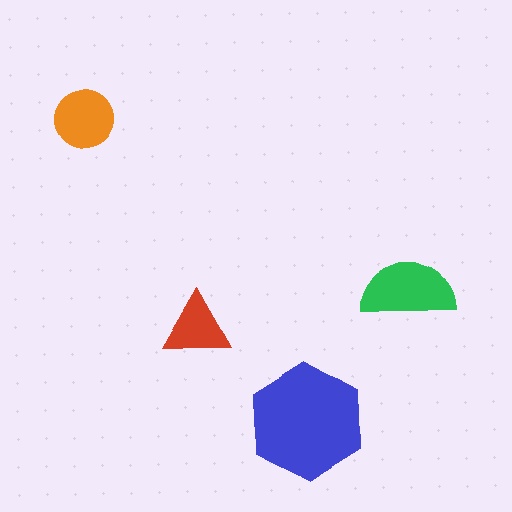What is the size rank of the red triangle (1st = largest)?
4th.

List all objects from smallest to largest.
The red triangle, the orange circle, the green semicircle, the blue hexagon.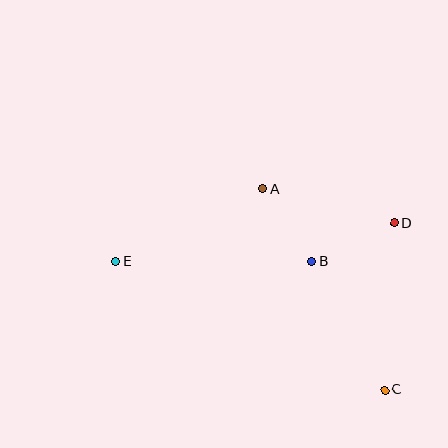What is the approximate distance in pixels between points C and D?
The distance between C and D is approximately 167 pixels.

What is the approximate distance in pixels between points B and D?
The distance between B and D is approximately 91 pixels.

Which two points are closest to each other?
Points A and B are closest to each other.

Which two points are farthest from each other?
Points C and E are farthest from each other.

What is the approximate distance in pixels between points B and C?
The distance between B and C is approximately 148 pixels.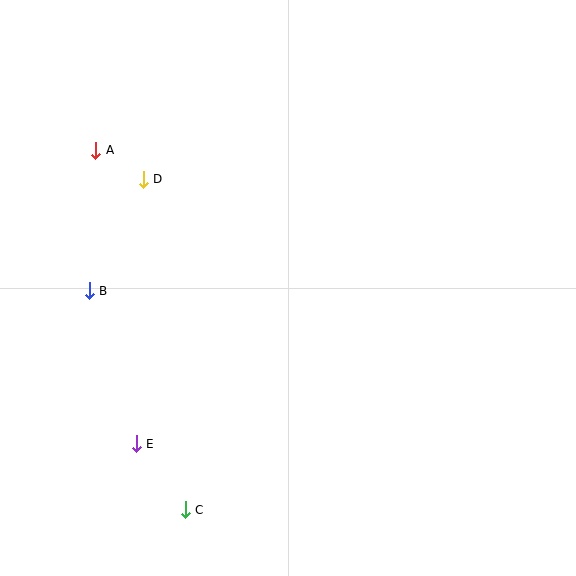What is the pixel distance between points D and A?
The distance between D and A is 56 pixels.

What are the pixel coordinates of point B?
Point B is at (89, 291).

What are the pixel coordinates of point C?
Point C is at (185, 510).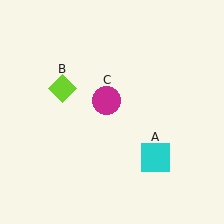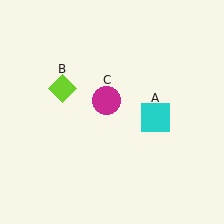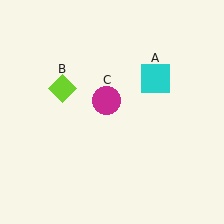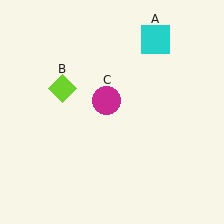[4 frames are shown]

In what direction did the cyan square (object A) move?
The cyan square (object A) moved up.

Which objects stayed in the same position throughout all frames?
Lime diamond (object B) and magenta circle (object C) remained stationary.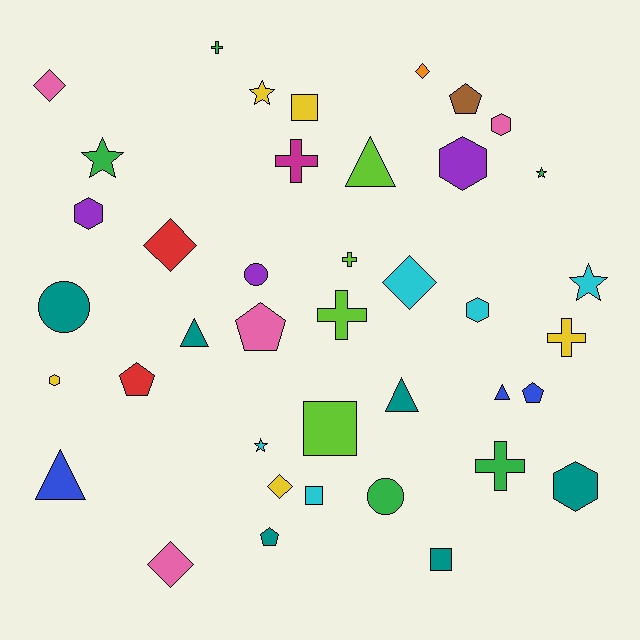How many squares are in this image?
There are 4 squares.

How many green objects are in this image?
There are 5 green objects.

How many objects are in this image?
There are 40 objects.